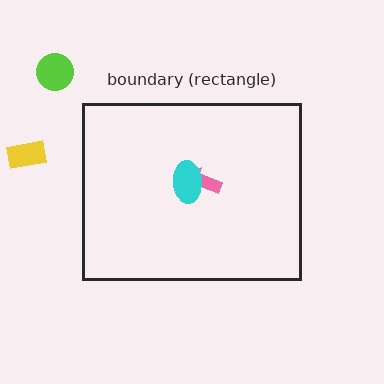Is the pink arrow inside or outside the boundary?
Inside.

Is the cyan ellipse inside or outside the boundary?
Inside.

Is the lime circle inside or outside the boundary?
Outside.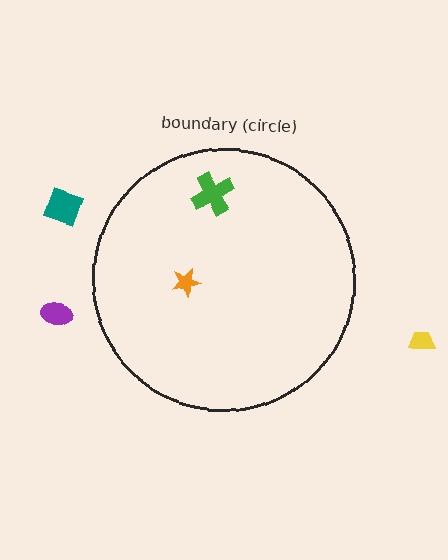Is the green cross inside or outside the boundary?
Inside.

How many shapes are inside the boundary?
2 inside, 3 outside.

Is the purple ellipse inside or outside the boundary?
Outside.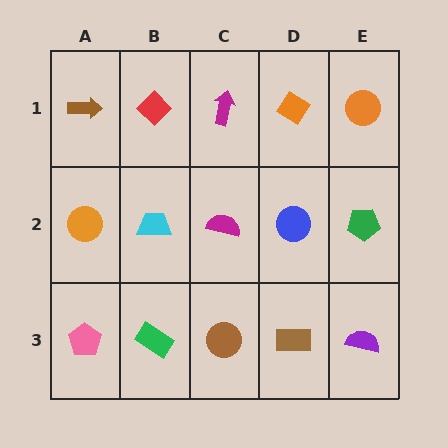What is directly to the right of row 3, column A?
A green rectangle.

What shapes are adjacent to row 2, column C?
A magenta arrow (row 1, column C), a brown circle (row 3, column C), a cyan trapezoid (row 2, column B), a blue circle (row 2, column D).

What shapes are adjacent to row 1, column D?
A blue circle (row 2, column D), a magenta arrow (row 1, column C), an orange circle (row 1, column E).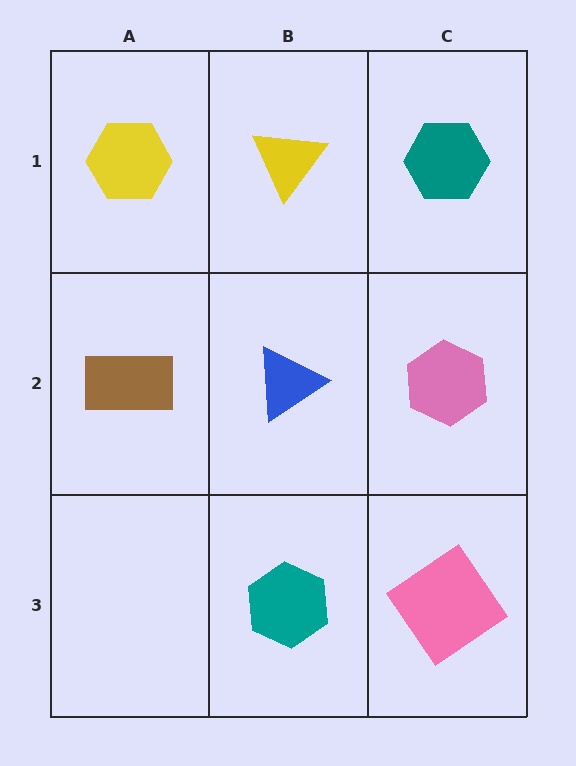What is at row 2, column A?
A brown rectangle.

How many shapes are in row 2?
3 shapes.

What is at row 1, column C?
A teal hexagon.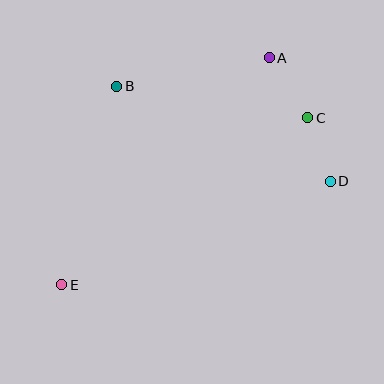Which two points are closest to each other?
Points C and D are closest to each other.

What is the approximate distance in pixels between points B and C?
The distance between B and C is approximately 194 pixels.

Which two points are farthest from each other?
Points A and E are farthest from each other.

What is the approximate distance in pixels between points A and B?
The distance between A and B is approximately 155 pixels.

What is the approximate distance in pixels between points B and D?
The distance between B and D is approximately 234 pixels.